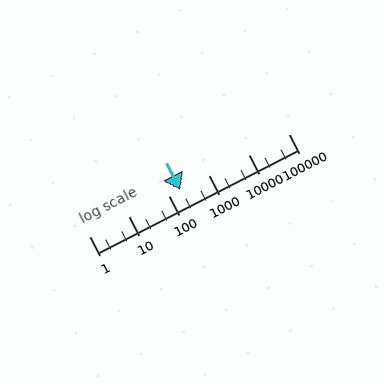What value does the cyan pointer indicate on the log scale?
The pointer indicates approximately 190.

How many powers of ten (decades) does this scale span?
The scale spans 5 decades, from 1 to 100000.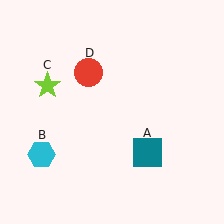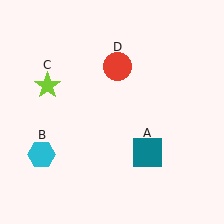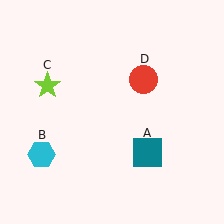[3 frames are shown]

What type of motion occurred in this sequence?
The red circle (object D) rotated clockwise around the center of the scene.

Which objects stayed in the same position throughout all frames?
Teal square (object A) and cyan hexagon (object B) and lime star (object C) remained stationary.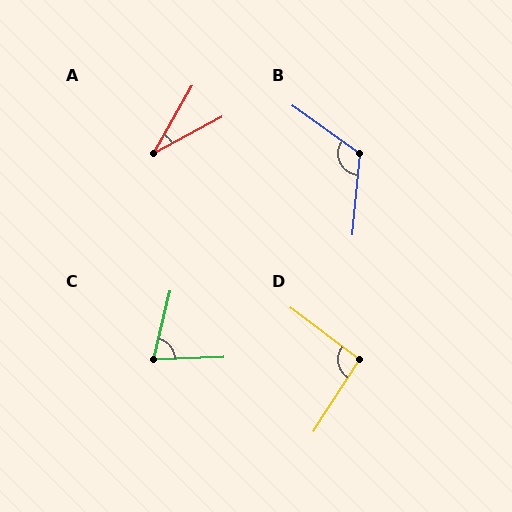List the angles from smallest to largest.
A (33°), C (74°), D (94°), B (120°).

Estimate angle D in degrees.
Approximately 94 degrees.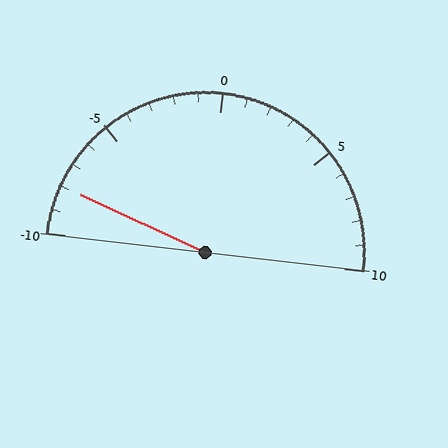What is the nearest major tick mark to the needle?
The nearest major tick mark is -10.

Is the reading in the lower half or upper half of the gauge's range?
The reading is in the lower half of the range (-10 to 10).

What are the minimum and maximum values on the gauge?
The gauge ranges from -10 to 10.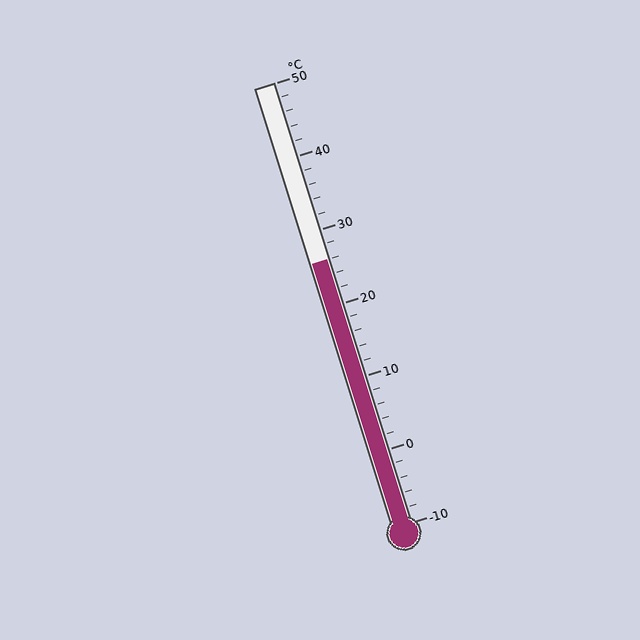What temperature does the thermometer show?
The thermometer shows approximately 26°C.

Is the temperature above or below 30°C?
The temperature is below 30°C.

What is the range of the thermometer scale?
The thermometer scale ranges from -10°C to 50°C.